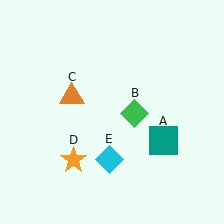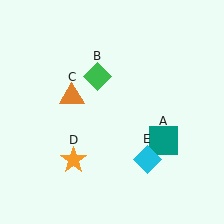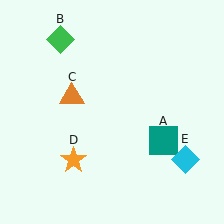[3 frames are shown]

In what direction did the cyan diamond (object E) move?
The cyan diamond (object E) moved right.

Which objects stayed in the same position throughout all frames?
Teal square (object A) and orange triangle (object C) and orange star (object D) remained stationary.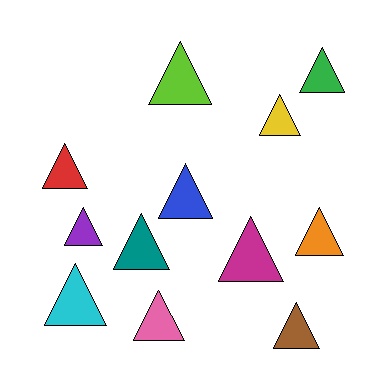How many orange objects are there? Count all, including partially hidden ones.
There is 1 orange object.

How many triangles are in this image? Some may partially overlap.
There are 12 triangles.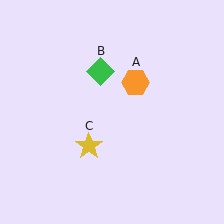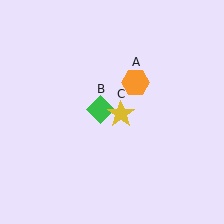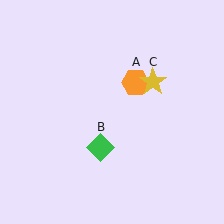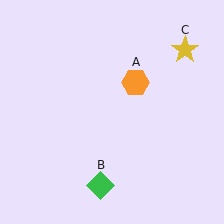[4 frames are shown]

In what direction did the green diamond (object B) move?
The green diamond (object B) moved down.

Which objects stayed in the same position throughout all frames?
Orange hexagon (object A) remained stationary.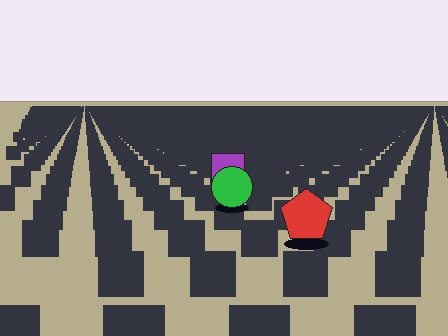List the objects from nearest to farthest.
From nearest to farthest: the red pentagon, the green circle, the purple square.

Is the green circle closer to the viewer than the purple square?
Yes. The green circle is closer — you can tell from the texture gradient: the ground texture is coarser near it.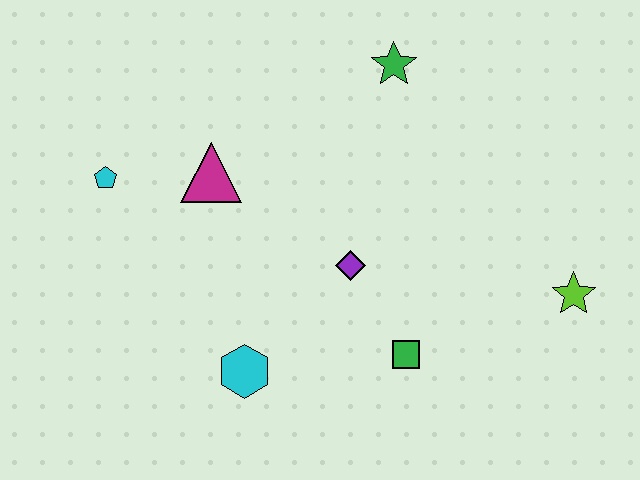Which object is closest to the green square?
The purple diamond is closest to the green square.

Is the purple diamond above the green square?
Yes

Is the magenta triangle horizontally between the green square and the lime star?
No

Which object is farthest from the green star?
The cyan hexagon is farthest from the green star.